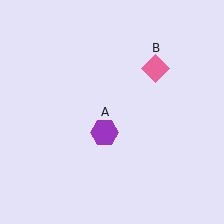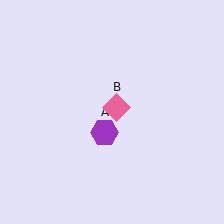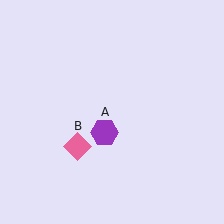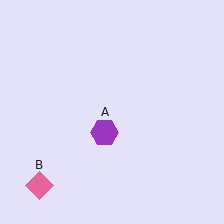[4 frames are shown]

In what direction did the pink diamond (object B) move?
The pink diamond (object B) moved down and to the left.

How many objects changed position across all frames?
1 object changed position: pink diamond (object B).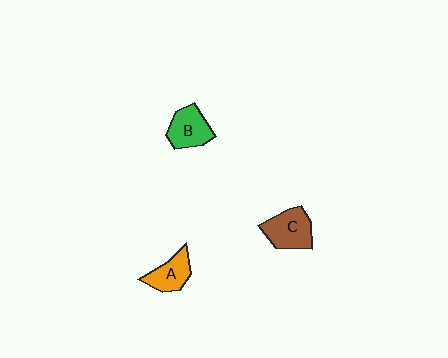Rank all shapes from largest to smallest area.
From largest to smallest: C (brown), B (green), A (orange).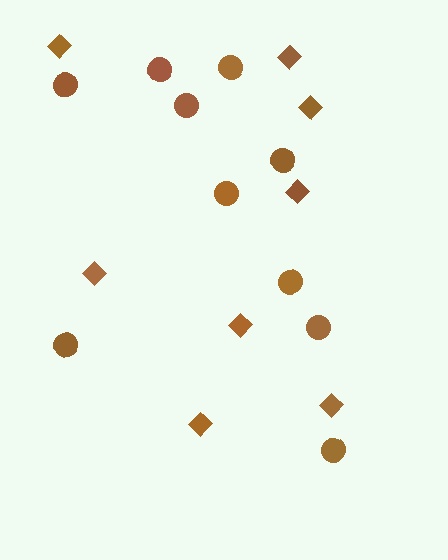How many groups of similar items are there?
There are 2 groups: one group of circles (10) and one group of diamonds (8).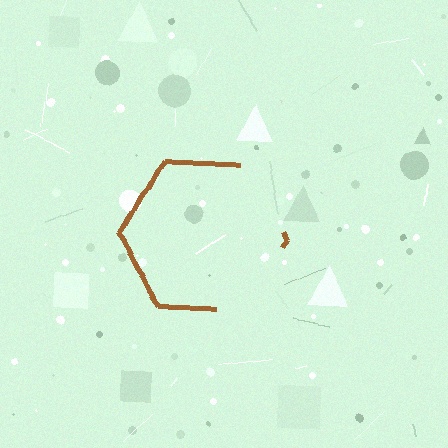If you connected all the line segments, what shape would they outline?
They would outline a hexagon.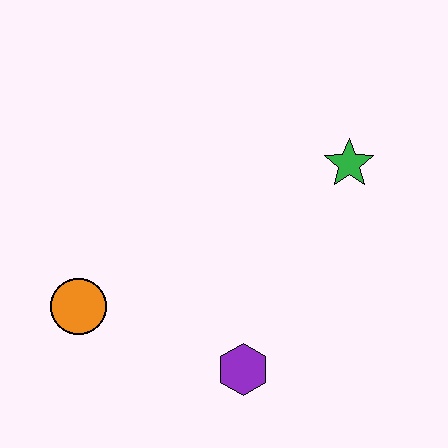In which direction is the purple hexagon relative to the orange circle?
The purple hexagon is to the right of the orange circle.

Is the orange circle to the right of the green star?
No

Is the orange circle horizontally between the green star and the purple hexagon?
No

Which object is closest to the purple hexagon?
The orange circle is closest to the purple hexagon.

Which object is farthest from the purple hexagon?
The green star is farthest from the purple hexagon.